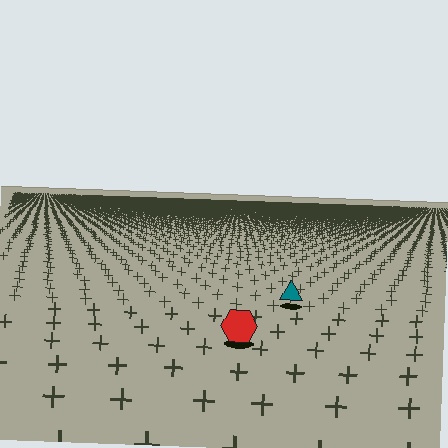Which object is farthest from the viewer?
The teal triangle is farthest from the viewer. It appears smaller and the ground texture around it is denser.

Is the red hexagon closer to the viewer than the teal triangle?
Yes. The red hexagon is closer — you can tell from the texture gradient: the ground texture is coarser near it.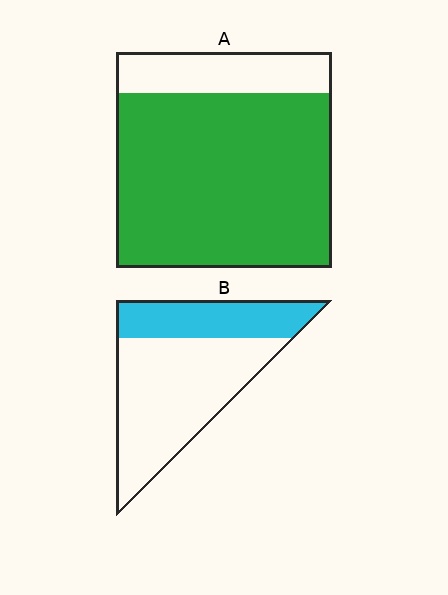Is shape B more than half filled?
No.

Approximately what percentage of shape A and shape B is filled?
A is approximately 80% and B is approximately 30%.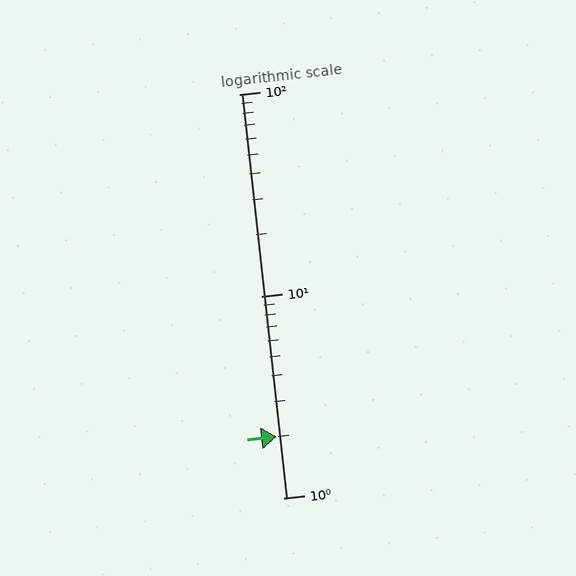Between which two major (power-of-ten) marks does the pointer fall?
The pointer is between 1 and 10.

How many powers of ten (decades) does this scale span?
The scale spans 2 decades, from 1 to 100.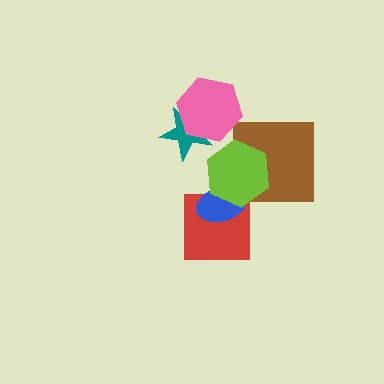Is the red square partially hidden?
Yes, it is partially covered by another shape.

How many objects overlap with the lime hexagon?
3 objects overlap with the lime hexagon.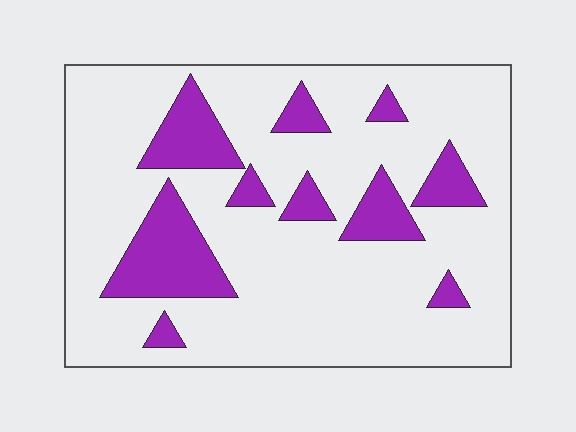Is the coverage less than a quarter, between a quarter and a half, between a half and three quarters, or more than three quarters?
Less than a quarter.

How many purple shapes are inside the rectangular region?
10.